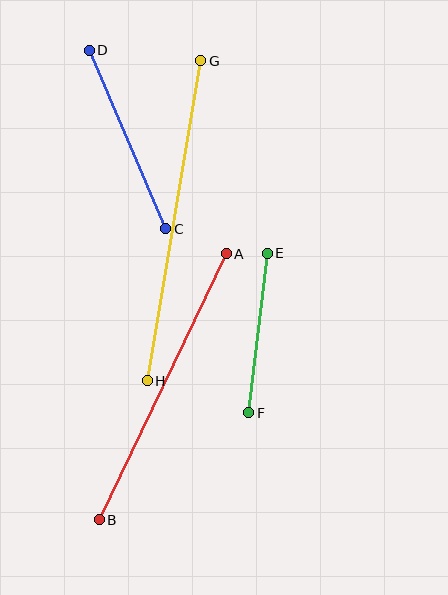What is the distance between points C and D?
The distance is approximately 195 pixels.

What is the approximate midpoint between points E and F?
The midpoint is at approximately (258, 333) pixels.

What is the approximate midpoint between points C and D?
The midpoint is at approximately (127, 139) pixels.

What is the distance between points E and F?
The distance is approximately 161 pixels.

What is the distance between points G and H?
The distance is approximately 325 pixels.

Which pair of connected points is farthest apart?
Points G and H are farthest apart.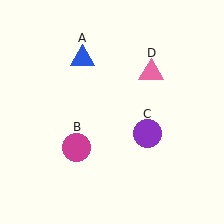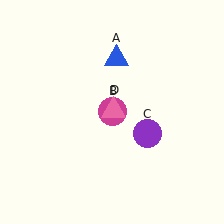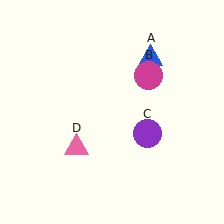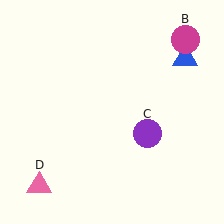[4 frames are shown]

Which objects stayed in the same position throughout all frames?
Purple circle (object C) remained stationary.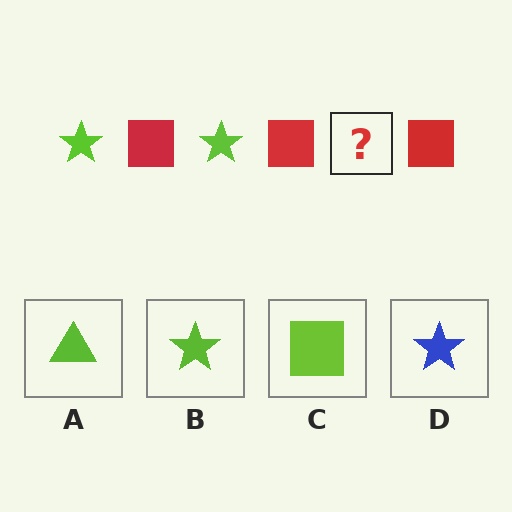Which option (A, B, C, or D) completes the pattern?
B.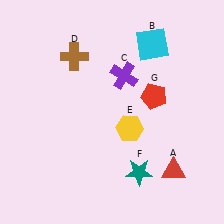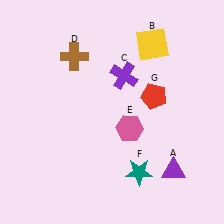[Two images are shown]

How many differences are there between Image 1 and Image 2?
There are 3 differences between the two images.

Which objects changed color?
A changed from red to purple. B changed from cyan to yellow. E changed from yellow to pink.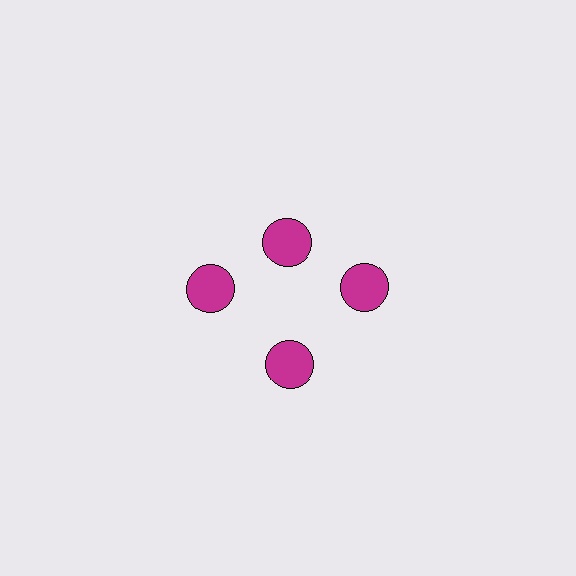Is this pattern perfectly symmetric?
No. The 4 magenta circles are arranged in a ring, but one element near the 12 o'clock position is pulled inward toward the center, breaking the 4-fold rotational symmetry.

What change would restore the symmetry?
The symmetry would be restored by moving it outward, back onto the ring so that all 4 circles sit at equal angles and equal distance from the center.